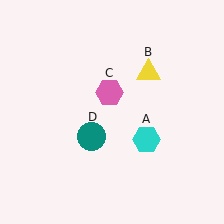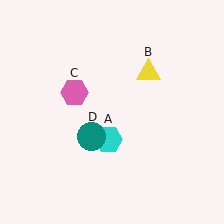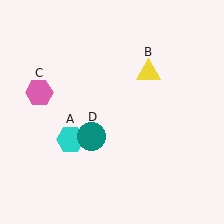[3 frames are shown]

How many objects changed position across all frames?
2 objects changed position: cyan hexagon (object A), pink hexagon (object C).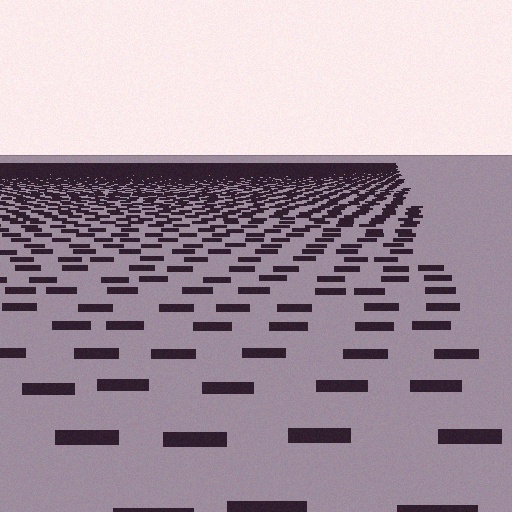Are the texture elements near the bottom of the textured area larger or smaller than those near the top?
Larger. Near the bottom, elements are closer to the viewer and appear at a bigger on-screen size.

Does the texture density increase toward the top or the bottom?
Density increases toward the top.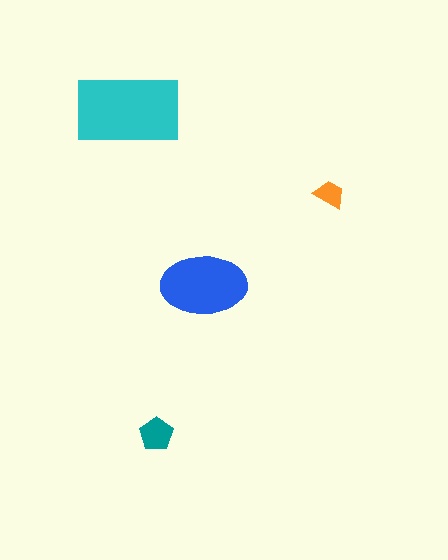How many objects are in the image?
There are 4 objects in the image.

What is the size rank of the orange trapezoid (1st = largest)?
4th.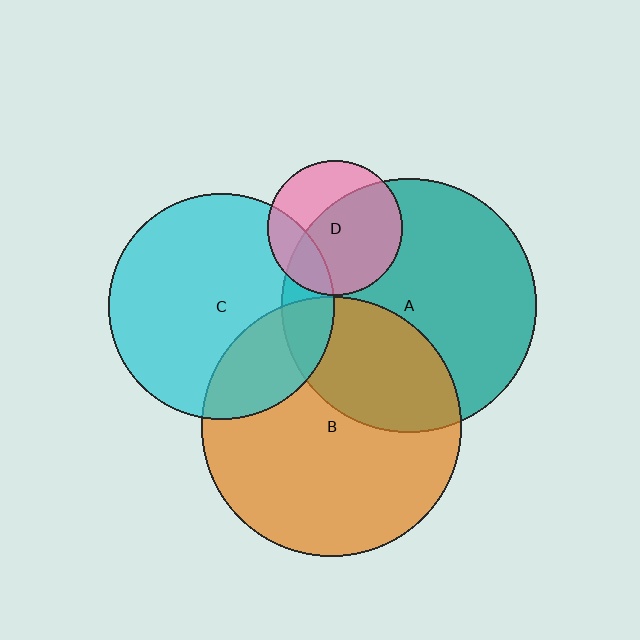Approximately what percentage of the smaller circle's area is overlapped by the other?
Approximately 25%.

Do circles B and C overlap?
Yes.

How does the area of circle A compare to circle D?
Approximately 3.6 times.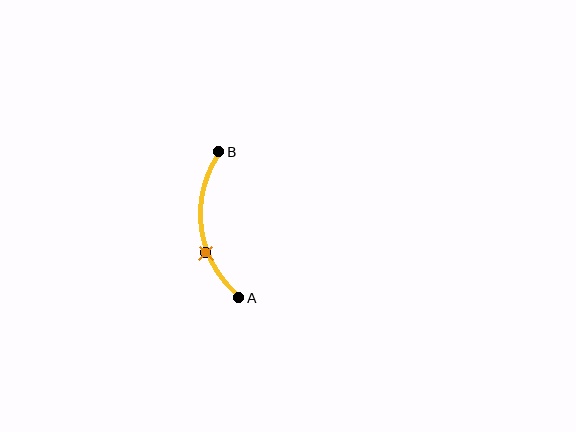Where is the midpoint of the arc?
The arc midpoint is the point on the curve farthest from the straight line joining A and B. It sits to the left of that line.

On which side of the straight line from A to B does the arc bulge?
The arc bulges to the left of the straight line connecting A and B.